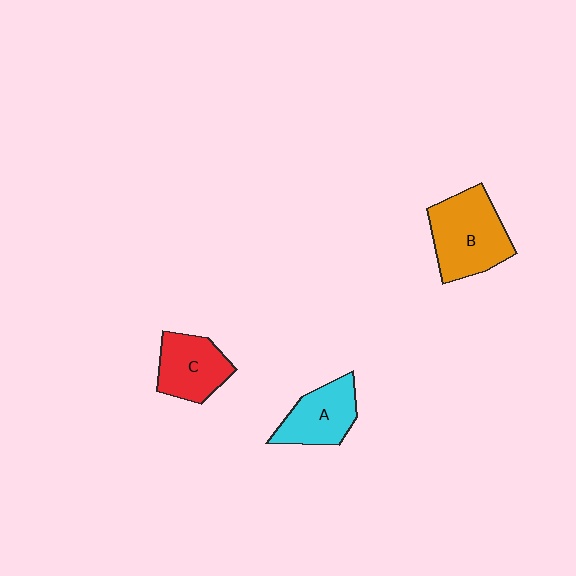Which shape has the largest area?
Shape B (orange).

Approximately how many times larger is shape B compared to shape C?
Approximately 1.4 times.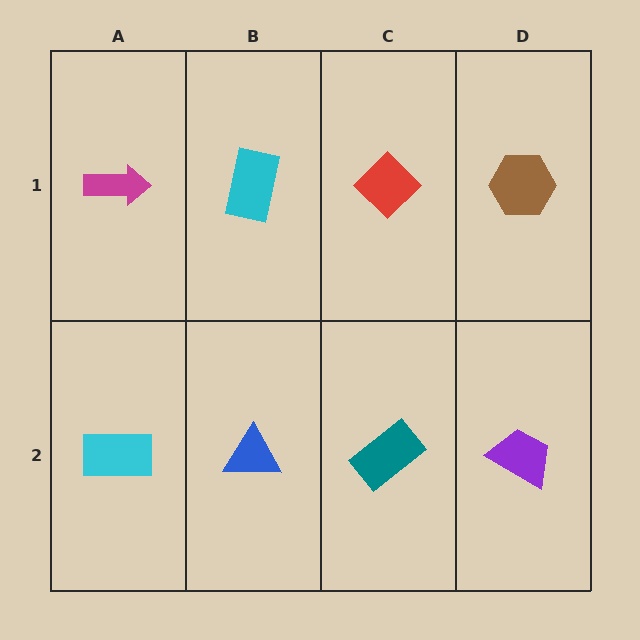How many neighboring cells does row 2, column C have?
3.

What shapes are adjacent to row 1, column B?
A blue triangle (row 2, column B), a magenta arrow (row 1, column A), a red diamond (row 1, column C).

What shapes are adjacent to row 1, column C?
A teal rectangle (row 2, column C), a cyan rectangle (row 1, column B), a brown hexagon (row 1, column D).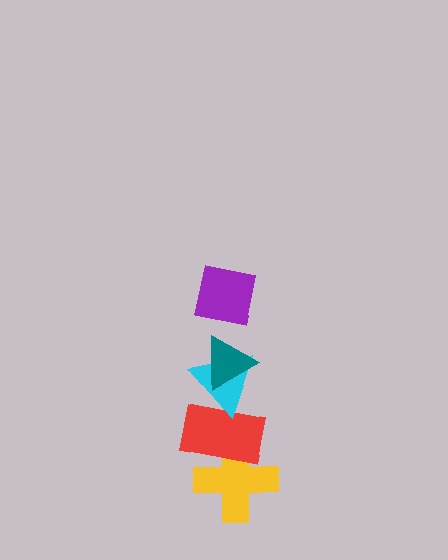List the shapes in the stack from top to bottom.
From top to bottom: the purple square, the teal triangle, the cyan triangle, the red rectangle, the yellow cross.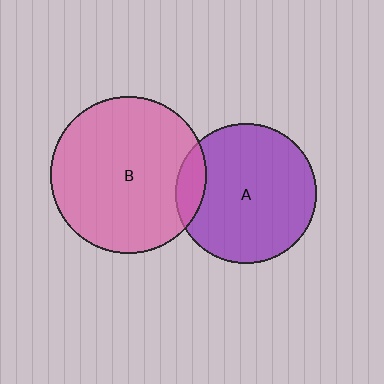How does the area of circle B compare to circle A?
Approximately 1.2 times.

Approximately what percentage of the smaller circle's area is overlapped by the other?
Approximately 10%.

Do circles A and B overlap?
Yes.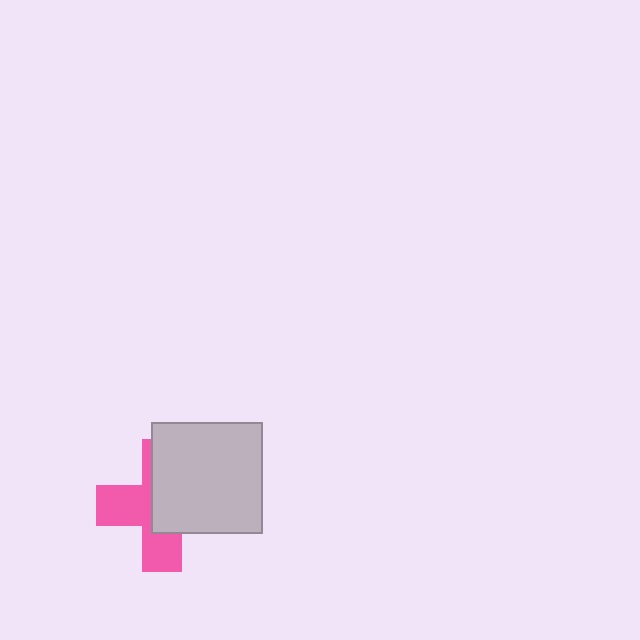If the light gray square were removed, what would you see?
You would see the complete pink cross.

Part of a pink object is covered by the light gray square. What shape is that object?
It is a cross.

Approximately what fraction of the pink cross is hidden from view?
Roughly 52% of the pink cross is hidden behind the light gray square.